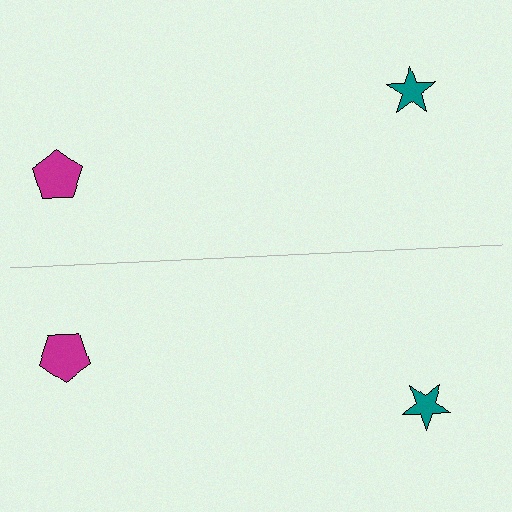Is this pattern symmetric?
Yes, this pattern has bilateral (reflection) symmetry.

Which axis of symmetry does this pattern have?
The pattern has a horizontal axis of symmetry running through the center of the image.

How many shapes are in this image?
There are 4 shapes in this image.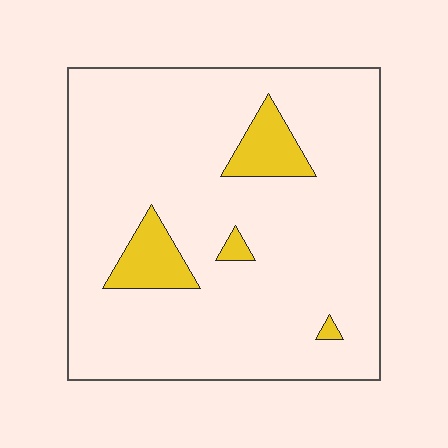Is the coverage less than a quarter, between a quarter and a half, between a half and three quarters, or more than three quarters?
Less than a quarter.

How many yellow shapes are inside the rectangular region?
4.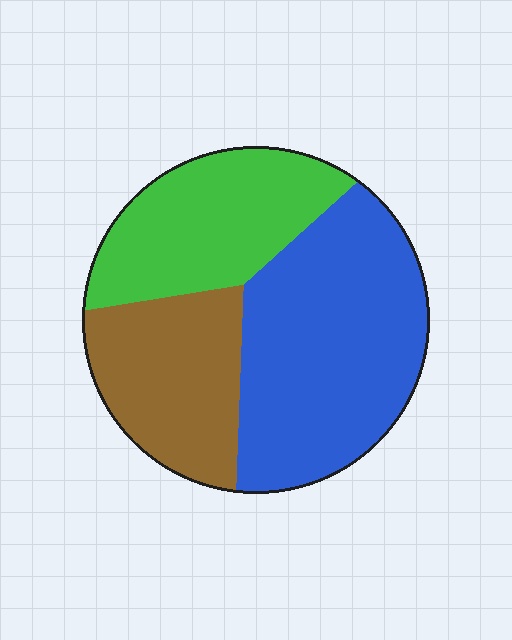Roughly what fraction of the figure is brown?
Brown covers 26% of the figure.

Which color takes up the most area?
Blue, at roughly 45%.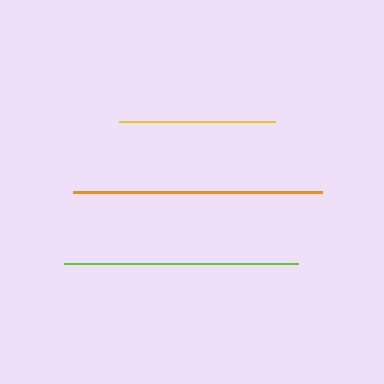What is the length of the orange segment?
The orange segment is approximately 249 pixels long.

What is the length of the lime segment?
The lime segment is approximately 235 pixels long.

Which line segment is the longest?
The orange line is the longest at approximately 249 pixels.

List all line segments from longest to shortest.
From longest to shortest: orange, lime, yellow.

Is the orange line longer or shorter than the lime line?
The orange line is longer than the lime line.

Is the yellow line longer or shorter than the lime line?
The lime line is longer than the yellow line.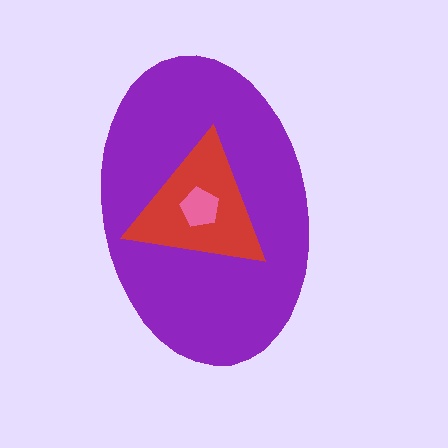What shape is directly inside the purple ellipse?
The red triangle.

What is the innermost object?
The pink pentagon.